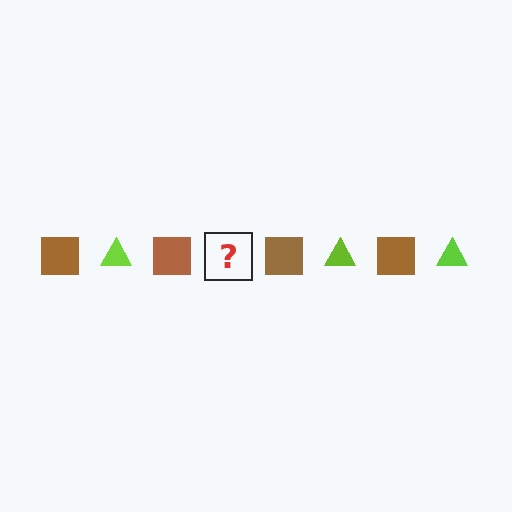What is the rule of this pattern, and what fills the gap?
The rule is that the pattern alternates between brown square and lime triangle. The gap should be filled with a lime triangle.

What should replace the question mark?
The question mark should be replaced with a lime triangle.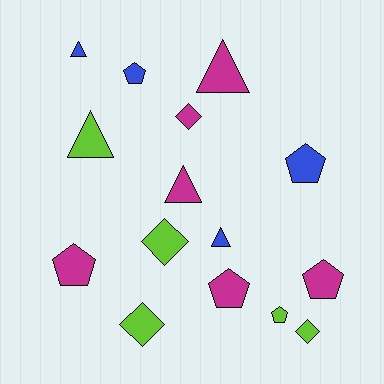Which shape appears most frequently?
Pentagon, with 6 objects.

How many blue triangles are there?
There are 2 blue triangles.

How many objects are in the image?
There are 15 objects.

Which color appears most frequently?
Magenta, with 6 objects.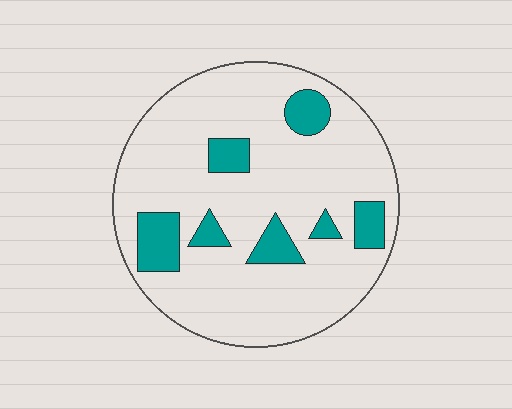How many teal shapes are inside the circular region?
7.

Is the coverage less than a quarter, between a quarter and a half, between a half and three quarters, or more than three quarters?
Less than a quarter.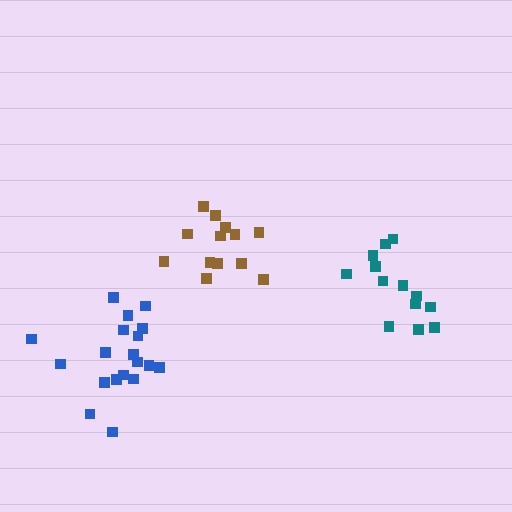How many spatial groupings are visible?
There are 3 spatial groupings.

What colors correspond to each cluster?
The clusters are colored: blue, brown, teal.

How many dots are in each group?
Group 1: 19 dots, Group 2: 13 dots, Group 3: 13 dots (45 total).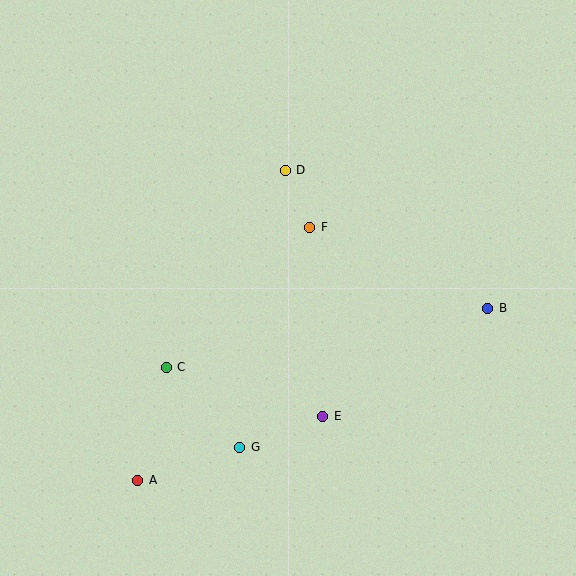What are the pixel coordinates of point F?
Point F is at (310, 227).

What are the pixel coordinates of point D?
Point D is at (285, 170).